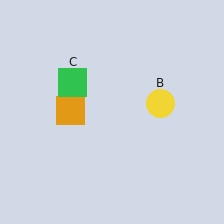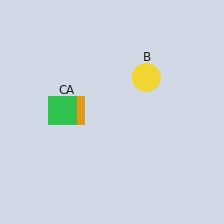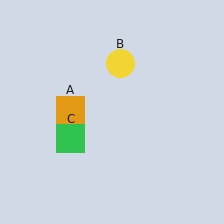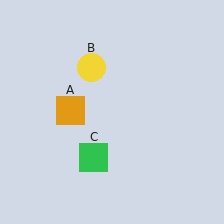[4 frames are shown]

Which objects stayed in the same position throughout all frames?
Orange square (object A) remained stationary.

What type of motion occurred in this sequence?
The yellow circle (object B), green square (object C) rotated counterclockwise around the center of the scene.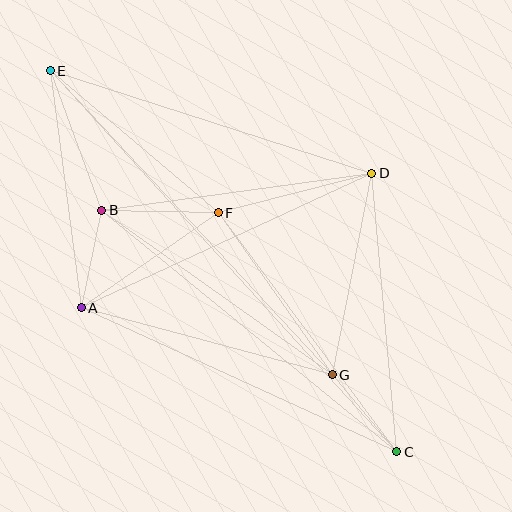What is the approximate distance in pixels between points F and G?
The distance between F and G is approximately 198 pixels.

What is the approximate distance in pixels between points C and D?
The distance between C and D is approximately 280 pixels.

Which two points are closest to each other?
Points A and B are closest to each other.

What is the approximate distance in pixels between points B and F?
The distance between B and F is approximately 117 pixels.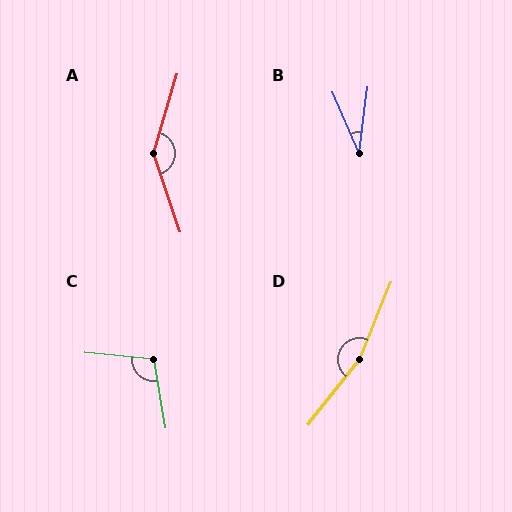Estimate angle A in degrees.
Approximately 145 degrees.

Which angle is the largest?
D, at approximately 165 degrees.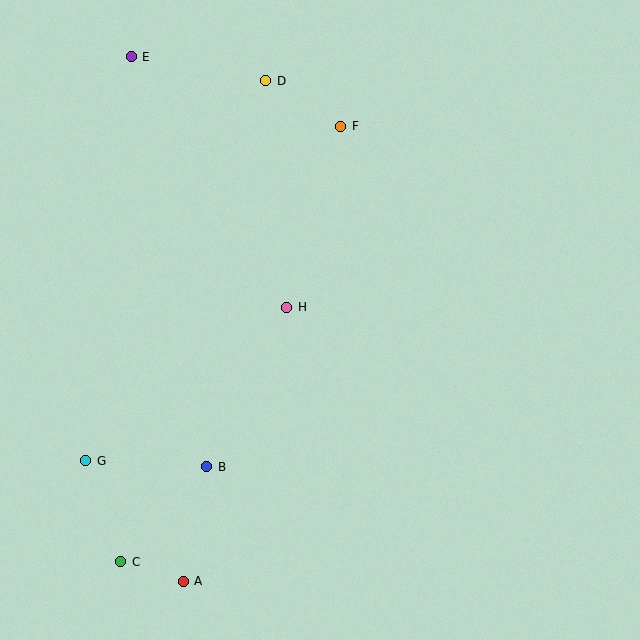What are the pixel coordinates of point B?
Point B is at (207, 467).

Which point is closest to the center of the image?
Point H at (287, 307) is closest to the center.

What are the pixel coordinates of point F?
Point F is at (341, 126).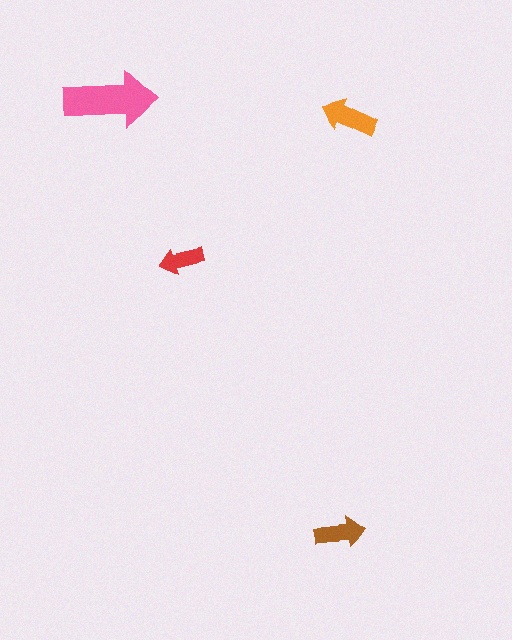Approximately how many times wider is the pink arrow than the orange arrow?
About 1.5 times wider.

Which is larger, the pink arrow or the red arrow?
The pink one.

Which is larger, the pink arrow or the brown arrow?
The pink one.